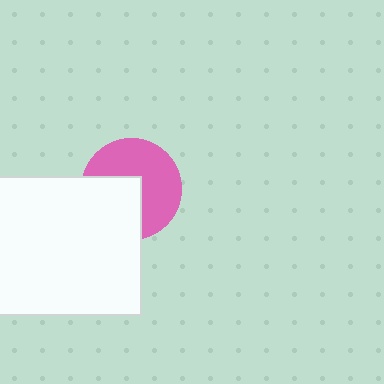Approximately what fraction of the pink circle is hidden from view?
Roughly 41% of the pink circle is hidden behind the white rectangle.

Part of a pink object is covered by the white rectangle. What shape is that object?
It is a circle.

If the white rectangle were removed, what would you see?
You would see the complete pink circle.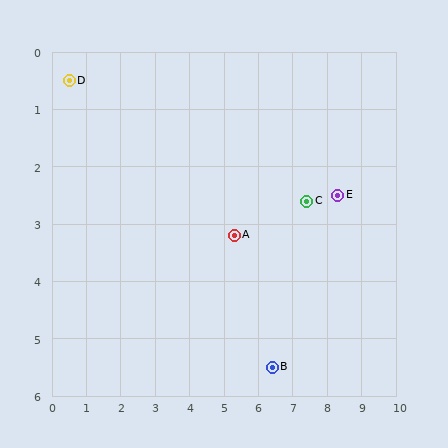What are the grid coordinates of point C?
Point C is at approximately (7.4, 2.6).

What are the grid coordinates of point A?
Point A is at approximately (5.3, 3.2).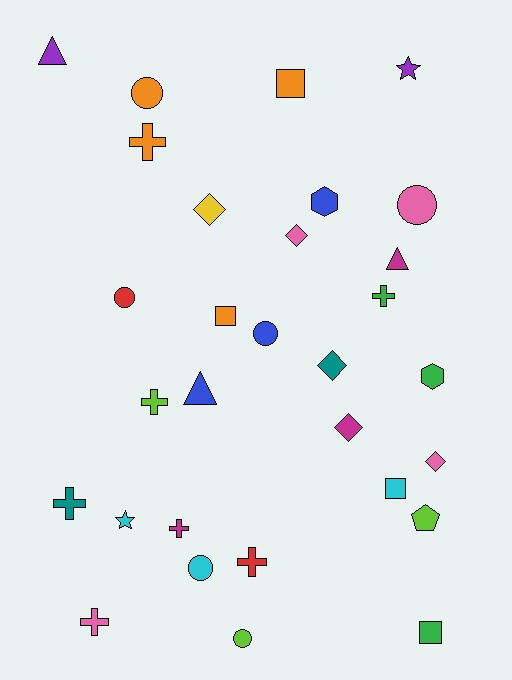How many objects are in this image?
There are 30 objects.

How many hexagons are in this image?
There are 2 hexagons.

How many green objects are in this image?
There are 3 green objects.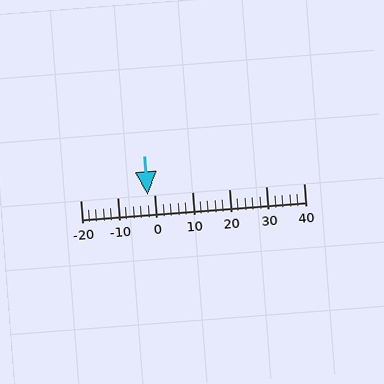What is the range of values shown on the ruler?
The ruler shows values from -20 to 40.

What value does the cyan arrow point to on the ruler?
The cyan arrow points to approximately -2.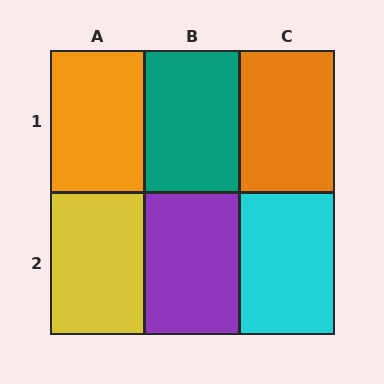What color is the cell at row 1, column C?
Orange.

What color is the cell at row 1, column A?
Orange.